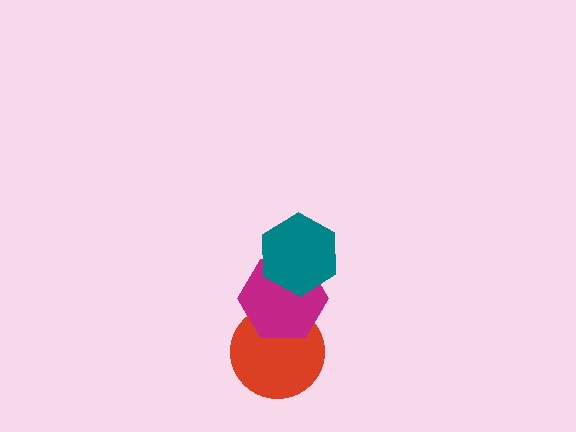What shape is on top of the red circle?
The magenta hexagon is on top of the red circle.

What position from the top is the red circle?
The red circle is 3rd from the top.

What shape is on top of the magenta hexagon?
The teal hexagon is on top of the magenta hexagon.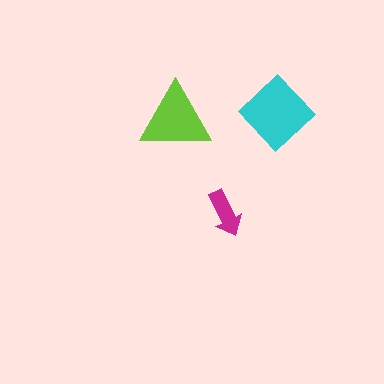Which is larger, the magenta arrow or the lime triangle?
The lime triangle.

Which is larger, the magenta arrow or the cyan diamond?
The cyan diamond.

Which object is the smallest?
The magenta arrow.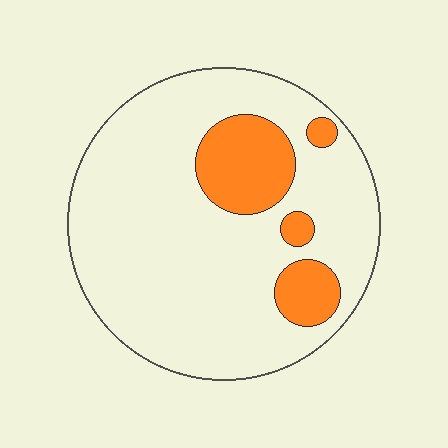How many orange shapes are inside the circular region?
4.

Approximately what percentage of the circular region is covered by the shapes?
Approximately 15%.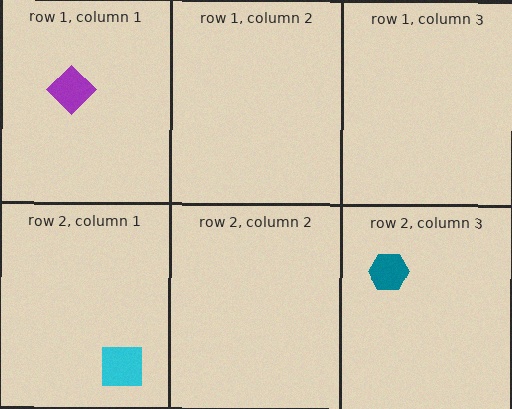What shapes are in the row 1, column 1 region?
The purple diamond.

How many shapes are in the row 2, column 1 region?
1.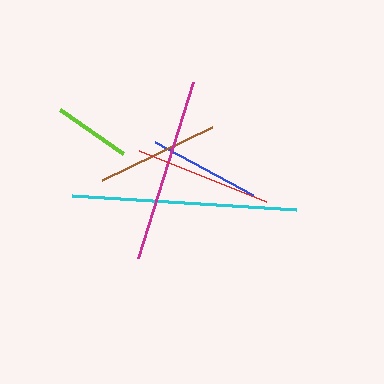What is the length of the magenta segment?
The magenta segment is approximately 184 pixels long.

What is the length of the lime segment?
The lime segment is approximately 76 pixels long.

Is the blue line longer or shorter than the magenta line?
The magenta line is longer than the blue line.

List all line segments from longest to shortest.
From longest to shortest: cyan, magenta, red, brown, blue, lime.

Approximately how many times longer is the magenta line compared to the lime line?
The magenta line is approximately 2.4 times the length of the lime line.